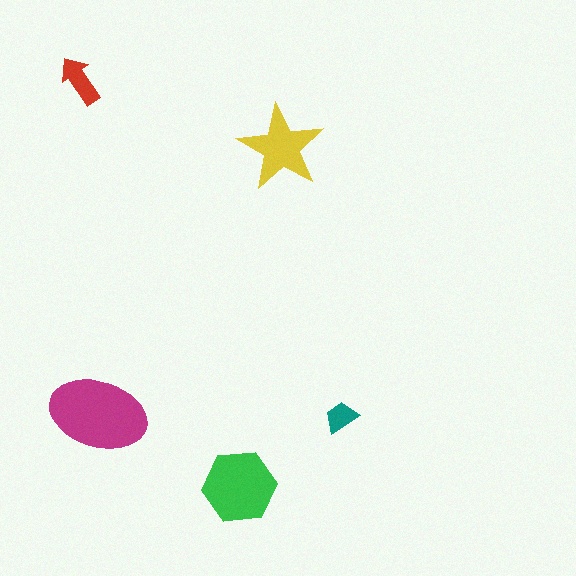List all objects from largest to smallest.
The magenta ellipse, the green hexagon, the yellow star, the red arrow, the teal trapezoid.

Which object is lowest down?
The green hexagon is bottommost.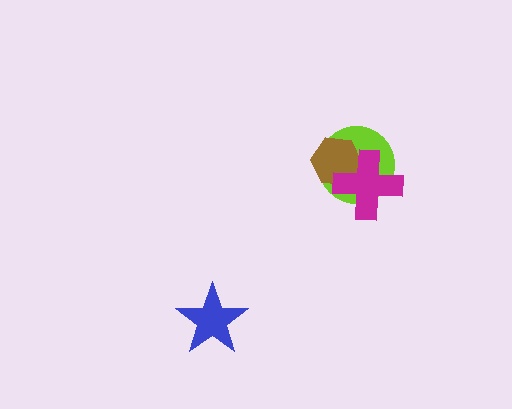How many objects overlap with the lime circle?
2 objects overlap with the lime circle.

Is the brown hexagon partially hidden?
Yes, it is partially covered by another shape.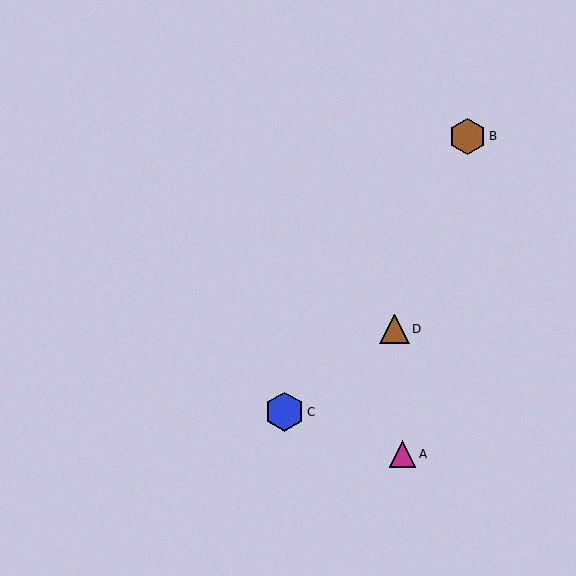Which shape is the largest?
The blue hexagon (labeled C) is the largest.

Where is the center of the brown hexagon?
The center of the brown hexagon is at (467, 136).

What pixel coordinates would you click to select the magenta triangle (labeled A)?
Click at (403, 454) to select the magenta triangle A.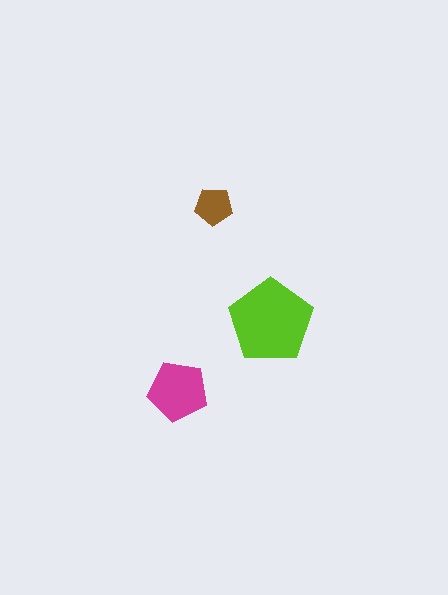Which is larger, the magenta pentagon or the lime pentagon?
The lime one.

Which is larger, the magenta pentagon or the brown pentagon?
The magenta one.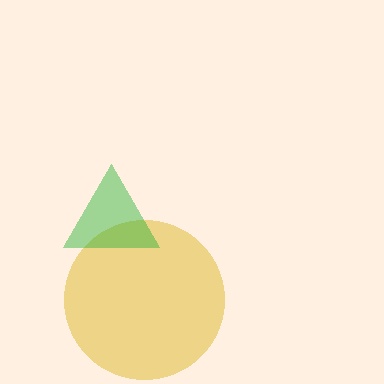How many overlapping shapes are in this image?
There are 2 overlapping shapes in the image.